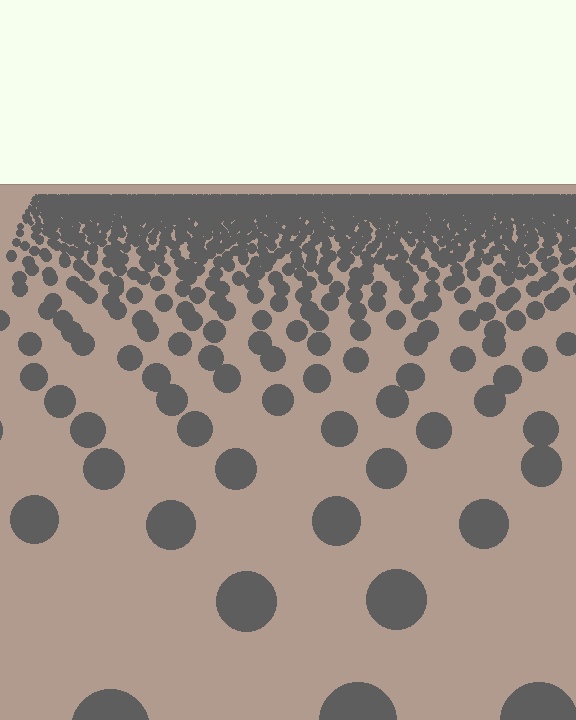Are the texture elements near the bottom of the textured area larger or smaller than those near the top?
Larger. Near the bottom, elements are closer to the viewer and appear at a bigger on-screen size.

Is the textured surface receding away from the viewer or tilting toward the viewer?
The surface is receding away from the viewer. Texture elements get smaller and denser toward the top.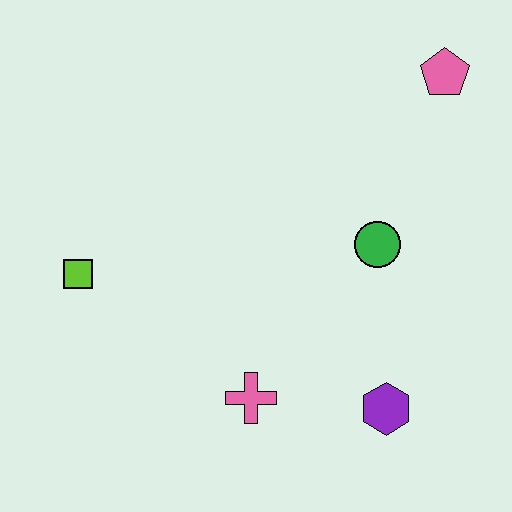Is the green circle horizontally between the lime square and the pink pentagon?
Yes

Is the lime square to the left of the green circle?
Yes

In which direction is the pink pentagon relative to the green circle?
The pink pentagon is above the green circle.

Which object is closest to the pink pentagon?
The green circle is closest to the pink pentagon.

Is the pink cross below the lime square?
Yes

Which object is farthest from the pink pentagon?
The lime square is farthest from the pink pentagon.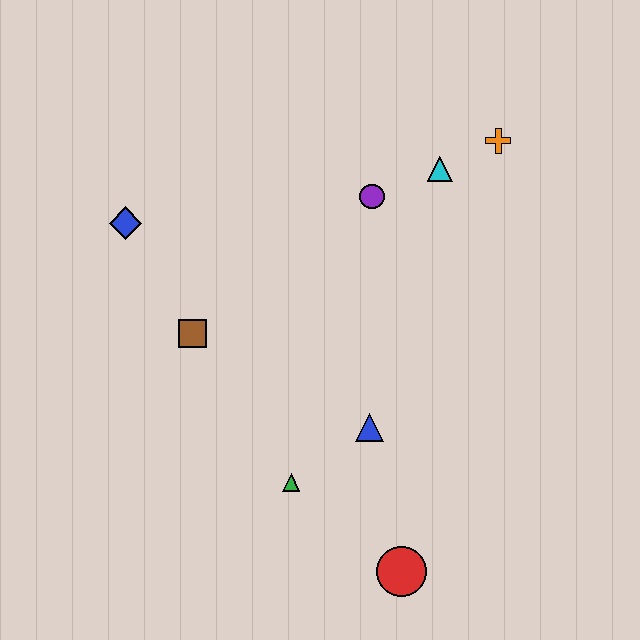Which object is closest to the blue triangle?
The green triangle is closest to the blue triangle.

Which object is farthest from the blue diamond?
The red circle is farthest from the blue diamond.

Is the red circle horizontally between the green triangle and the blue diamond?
No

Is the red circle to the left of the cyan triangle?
Yes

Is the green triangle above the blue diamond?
No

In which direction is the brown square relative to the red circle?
The brown square is above the red circle.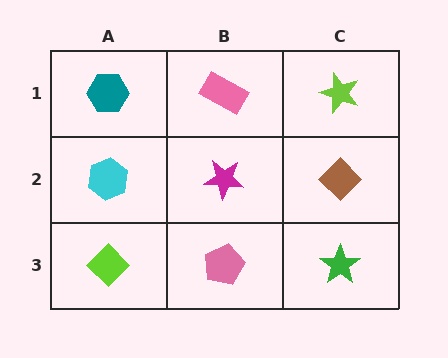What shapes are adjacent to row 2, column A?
A teal hexagon (row 1, column A), a lime diamond (row 3, column A), a magenta star (row 2, column B).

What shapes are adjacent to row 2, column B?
A pink rectangle (row 1, column B), a pink pentagon (row 3, column B), a cyan hexagon (row 2, column A), a brown diamond (row 2, column C).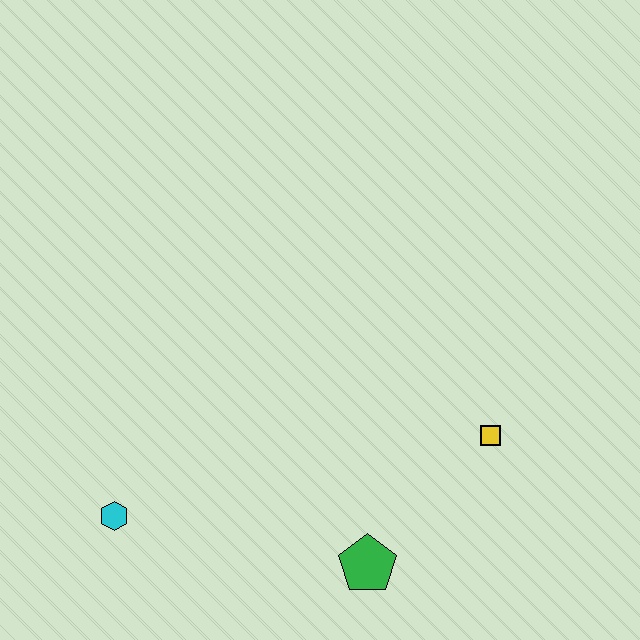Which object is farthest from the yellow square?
The cyan hexagon is farthest from the yellow square.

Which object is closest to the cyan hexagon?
The green pentagon is closest to the cyan hexagon.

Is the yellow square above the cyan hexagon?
Yes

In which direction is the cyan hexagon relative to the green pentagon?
The cyan hexagon is to the left of the green pentagon.